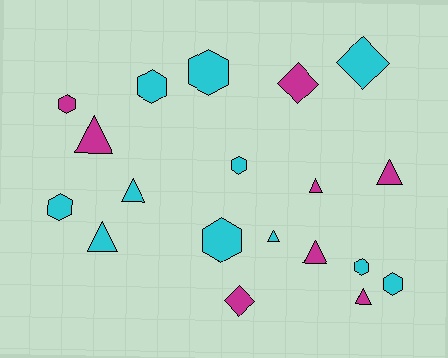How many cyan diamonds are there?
There is 1 cyan diamond.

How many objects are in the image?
There are 19 objects.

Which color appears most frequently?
Cyan, with 11 objects.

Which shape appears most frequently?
Hexagon, with 8 objects.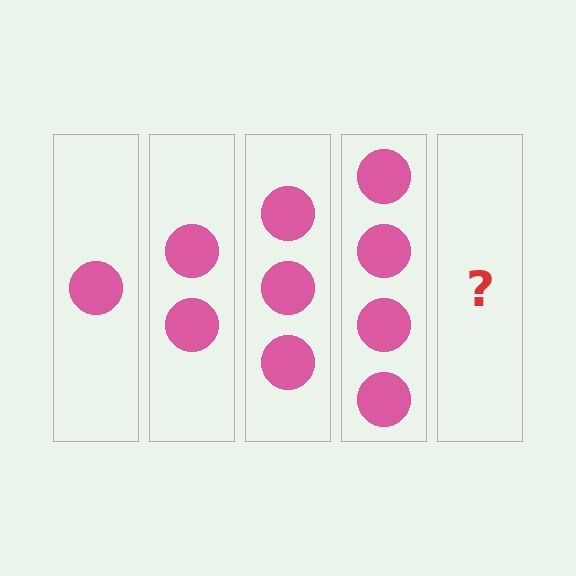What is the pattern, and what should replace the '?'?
The pattern is that each step adds one more circle. The '?' should be 5 circles.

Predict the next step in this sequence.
The next step is 5 circles.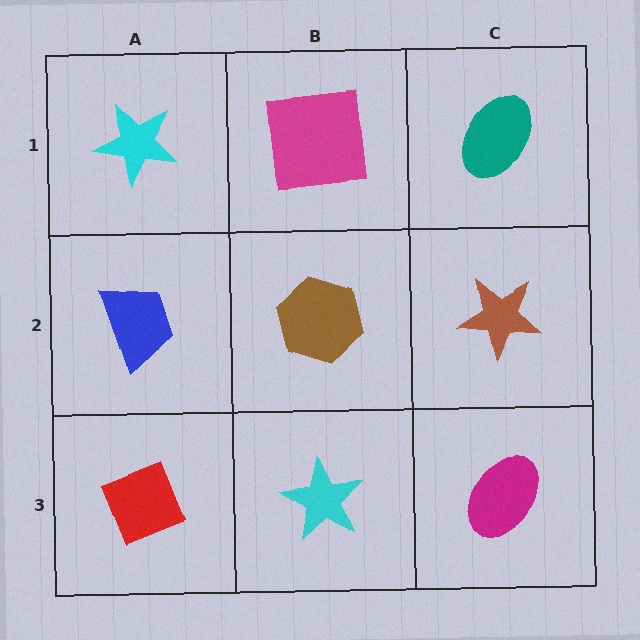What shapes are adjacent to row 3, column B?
A brown hexagon (row 2, column B), a red diamond (row 3, column A), a magenta ellipse (row 3, column C).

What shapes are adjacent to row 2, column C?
A teal ellipse (row 1, column C), a magenta ellipse (row 3, column C), a brown hexagon (row 2, column B).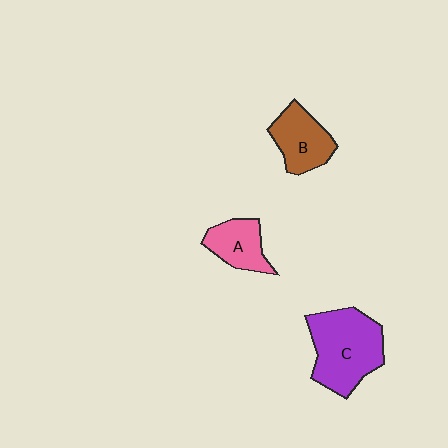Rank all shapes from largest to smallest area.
From largest to smallest: C (purple), B (brown), A (pink).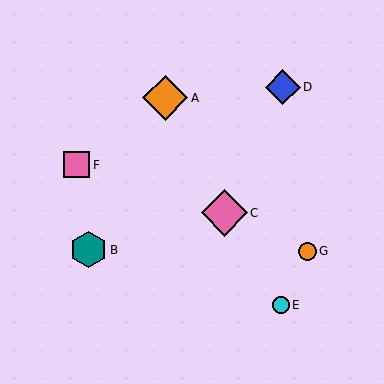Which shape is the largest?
The pink diamond (labeled C) is the largest.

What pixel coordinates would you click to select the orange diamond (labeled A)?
Click at (165, 98) to select the orange diamond A.